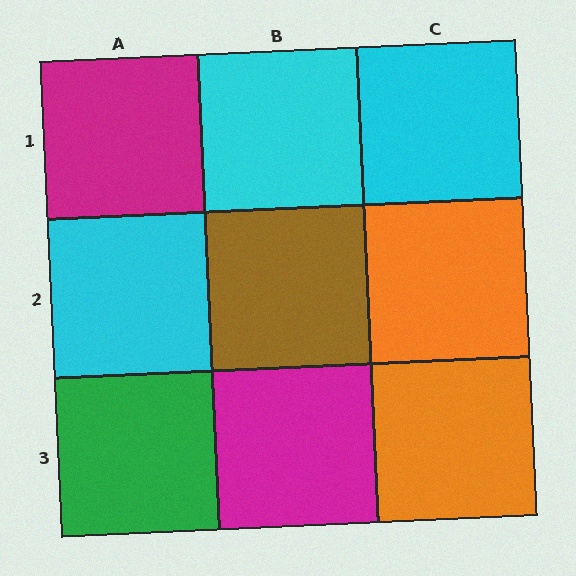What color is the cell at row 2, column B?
Brown.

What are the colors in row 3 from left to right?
Green, magenta, orange.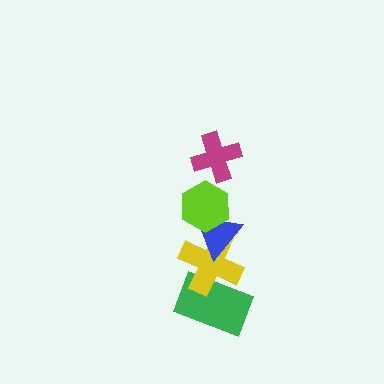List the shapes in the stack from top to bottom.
From top to bottom: the magenta cross, the lime hexagon, the blue triangle, the yellow cross, the green rectangle.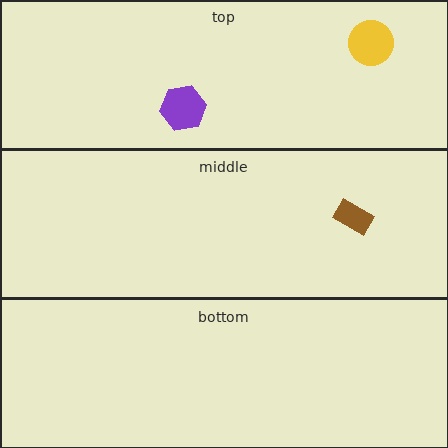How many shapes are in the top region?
2.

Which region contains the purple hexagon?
The top region.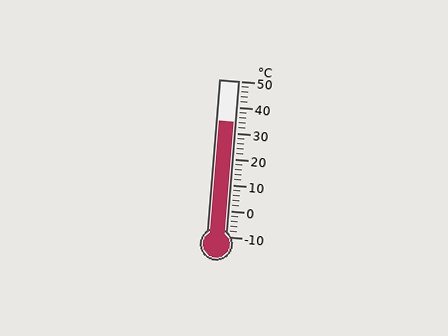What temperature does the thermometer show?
The thermometer shows approximately 34°C.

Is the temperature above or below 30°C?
The temperature is above 30°C.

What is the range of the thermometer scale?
The thermometer scale ranges from -10°C to 50°C.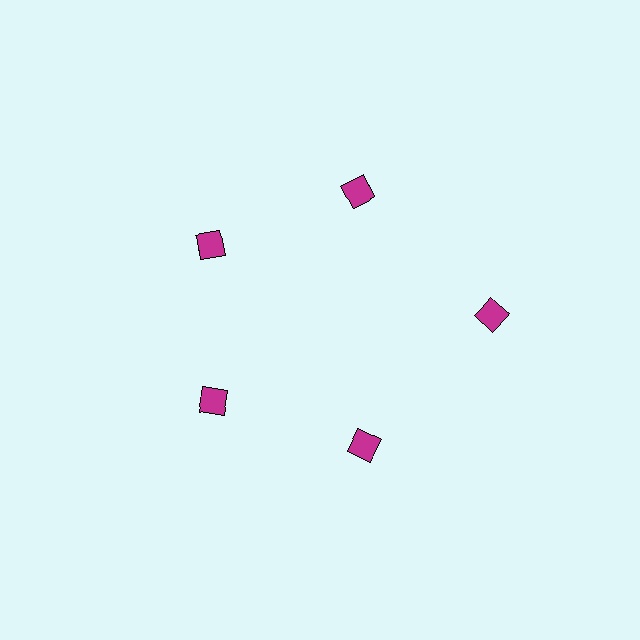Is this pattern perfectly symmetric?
No. The 5 magenta diamonds are arranged in a ring, but one element near the 3 o'clock position is pushed outward from the center, breaking the 5-fold rotational symmetry.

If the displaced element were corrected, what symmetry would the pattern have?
It would have 5-fold rotational symmetry — the pattern would map onto itself every 72 degrees.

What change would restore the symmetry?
The symmetry would be restored by moving it inward, back onto the ring so that all 5 diamonds sit at equal angles and equal distance from the center.